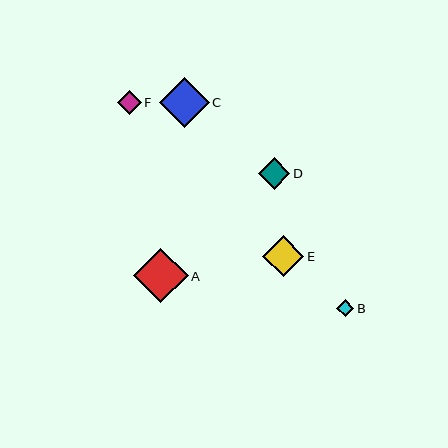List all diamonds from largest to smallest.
From largest to smallest: A, C, E, D, F, B.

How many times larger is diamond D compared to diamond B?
Diamond D is approximately 1.9 times the size of diamond B.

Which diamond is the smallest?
Diamond B is the smallest with a size of approximately 17 pixels.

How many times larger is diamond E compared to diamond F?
Diamond E is approximately 1.7 times the size of diamond F.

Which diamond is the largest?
Diamond A is the largest with a size of approximately 54 pixels.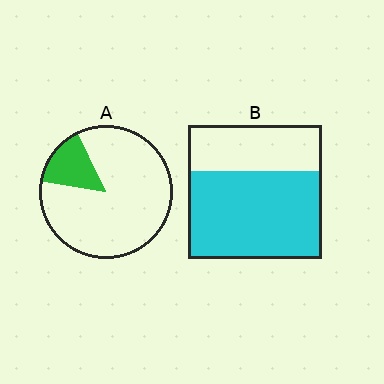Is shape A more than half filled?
No.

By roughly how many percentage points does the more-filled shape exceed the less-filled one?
By roughly 50 percentage points (B over A).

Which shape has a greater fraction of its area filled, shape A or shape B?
Shape B.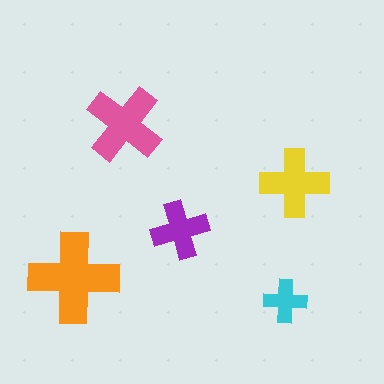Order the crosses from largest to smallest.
the orange one, the pink one, the yellow one, the purple one, the cyan one.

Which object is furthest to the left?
The orange cross is leftmost.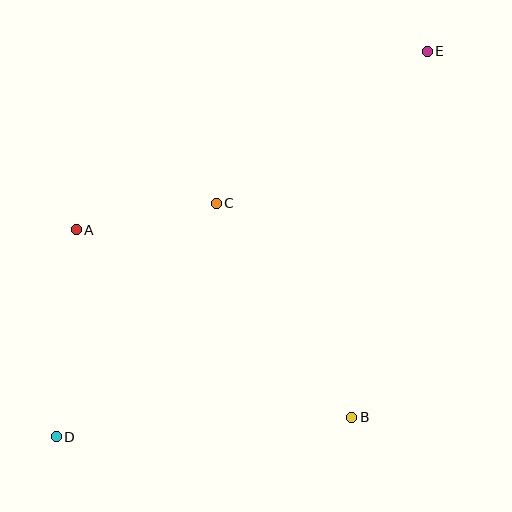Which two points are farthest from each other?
Points D and E are farthest from each other.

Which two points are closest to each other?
Points A and C are closest to each other.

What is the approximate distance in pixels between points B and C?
The distance between B and C is approximately 253 pixels.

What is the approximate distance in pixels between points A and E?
The distance between A and E is approximately 394 pixels.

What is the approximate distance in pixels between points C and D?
The distance between C and D is approximately 283 pixels.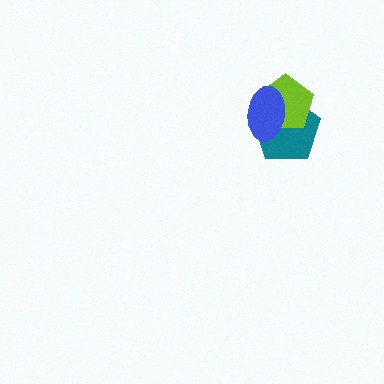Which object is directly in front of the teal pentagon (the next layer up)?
The lime pentagon is directly in front of the teal pentagon.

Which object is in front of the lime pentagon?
The blue ellipse is in front of the lime pentagon.